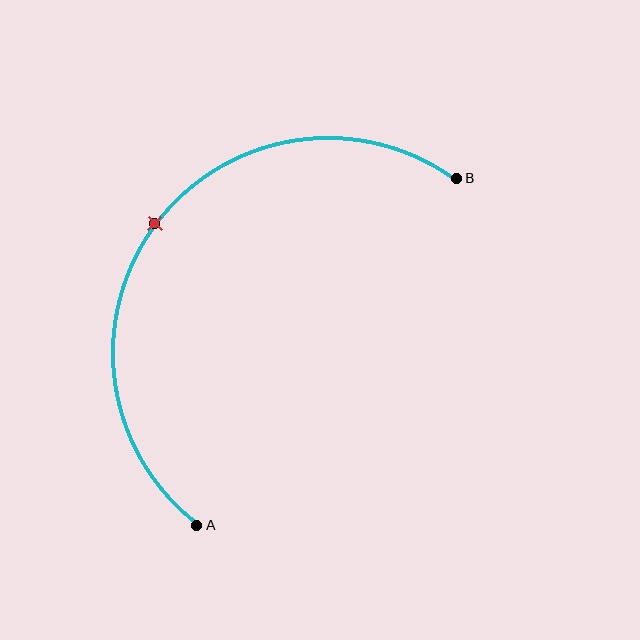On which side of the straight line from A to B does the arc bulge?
The arc bulges above and to the left of the straight line connecting A and B.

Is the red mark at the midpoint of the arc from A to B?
Yes. The red mark lies on the arc at equal arc-length from both A and B — it is the arc midpoint.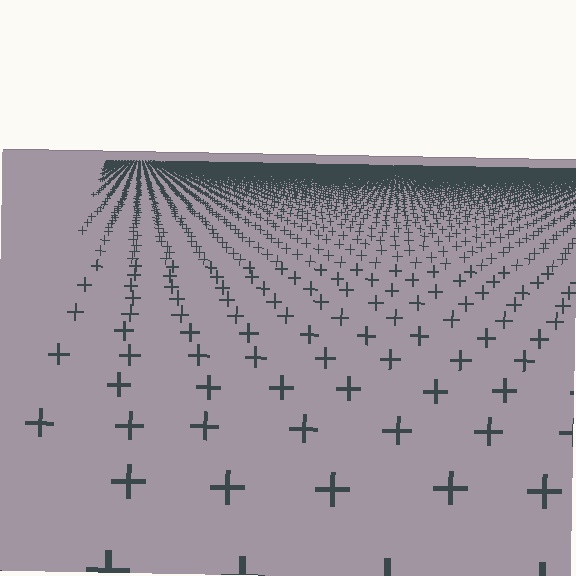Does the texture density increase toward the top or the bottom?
Density increases toward the top.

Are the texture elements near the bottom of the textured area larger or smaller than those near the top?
Larger. Near the bottom, elements are closer to the viewer and appear at a bigger on-screen size.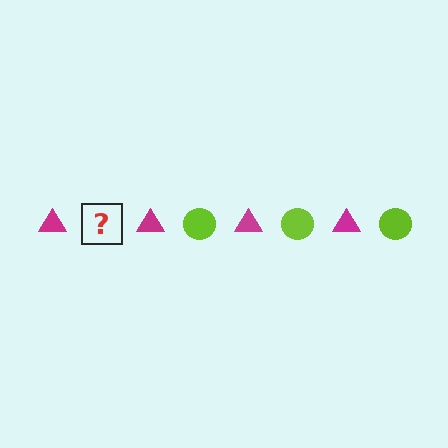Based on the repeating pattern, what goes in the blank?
The blank should be a lime circle.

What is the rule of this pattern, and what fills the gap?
The rule is that the pattern alternates between magenta triangle and lime circle. The gap should be filled with a lime circle.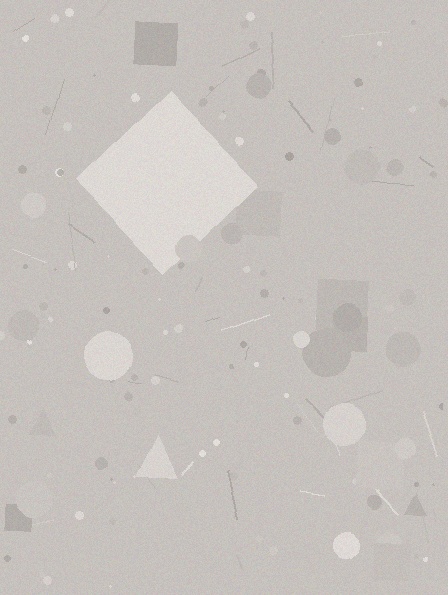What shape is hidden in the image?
A diamond is hidden in the image.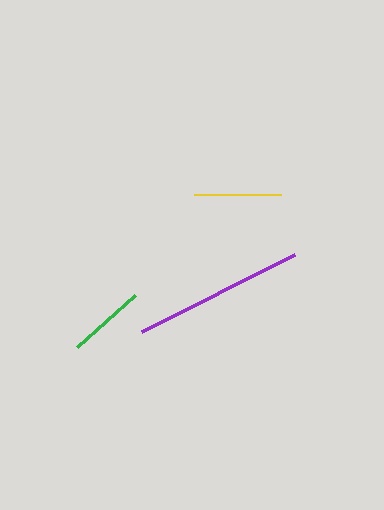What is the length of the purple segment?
The purple segment is approximately 171 pixels long.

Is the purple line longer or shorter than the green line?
The purple line is longer than the green line.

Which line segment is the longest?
The purple line is the longest at approximately 171 pixels.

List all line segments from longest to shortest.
From longest to shortest: purple, yellow, green.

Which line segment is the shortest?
The green line is the shortest at approximately 78 pixels.